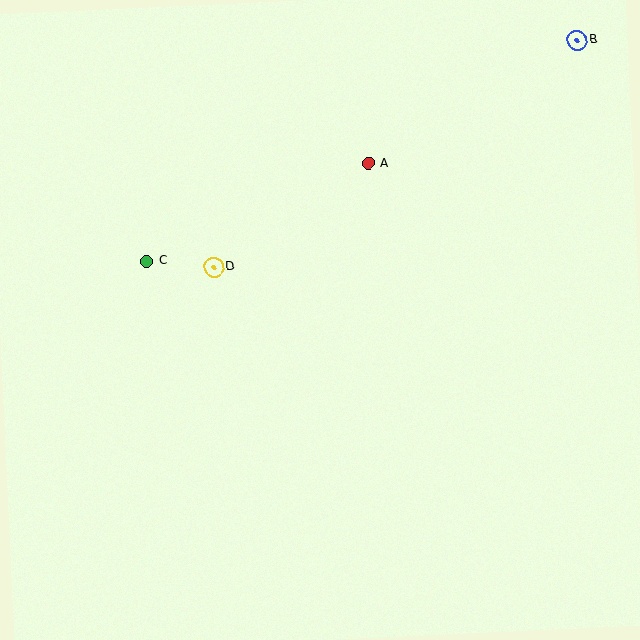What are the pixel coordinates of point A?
Point A is at (368, 163).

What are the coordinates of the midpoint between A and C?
The midpoint between A and C is at (257, 212).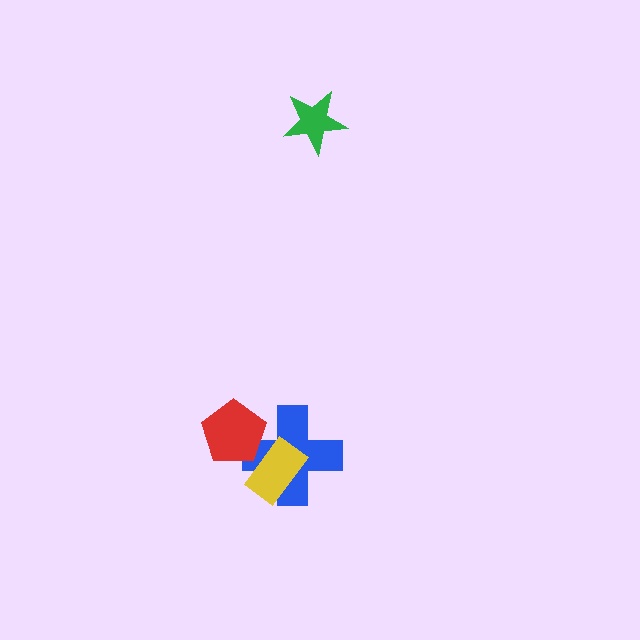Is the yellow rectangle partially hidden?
Yes, it is partially covered by another shape.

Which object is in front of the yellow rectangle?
The red pentagon is in front of the yellow rectangle.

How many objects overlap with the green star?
0 objects overlap with the green star.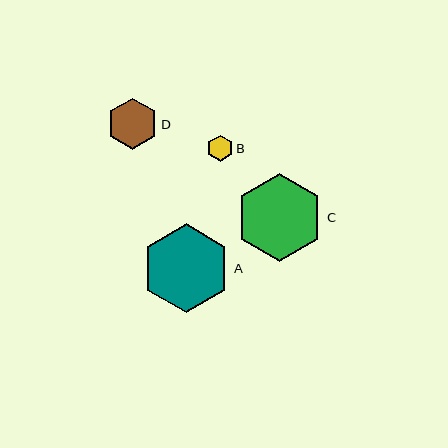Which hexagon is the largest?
Hexagon A is the largest with a size of approximately 89 pixels.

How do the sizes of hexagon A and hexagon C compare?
Hexagon A and hexagon C are approximately the same size.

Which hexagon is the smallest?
Hexagon B is the smallest with a size of approximately 26 pixels.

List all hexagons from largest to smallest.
From largest to smallest: A, C, D, B.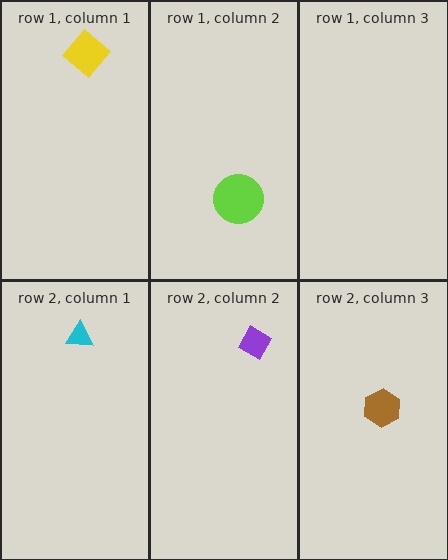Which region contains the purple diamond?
The row 2, column 2 region.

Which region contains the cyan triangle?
The row 2, column 1 region.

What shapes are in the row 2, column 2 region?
The purple diamond.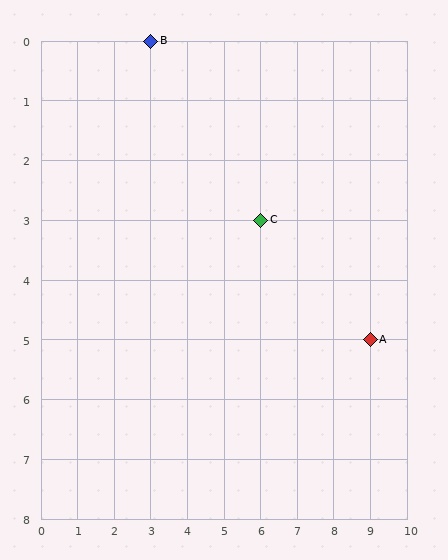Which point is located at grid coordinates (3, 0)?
Point B is at (3, 0).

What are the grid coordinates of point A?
Point A is at grid coordinates (9, 5).